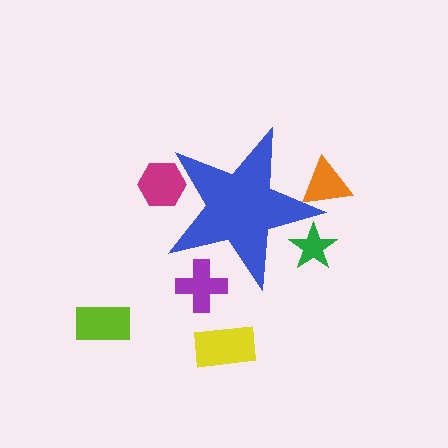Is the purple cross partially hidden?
Yes, the purple cross is partially hidden behind the blue star.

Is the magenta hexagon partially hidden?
Yes, the magenta hexagon is partially hidden behind the blue star.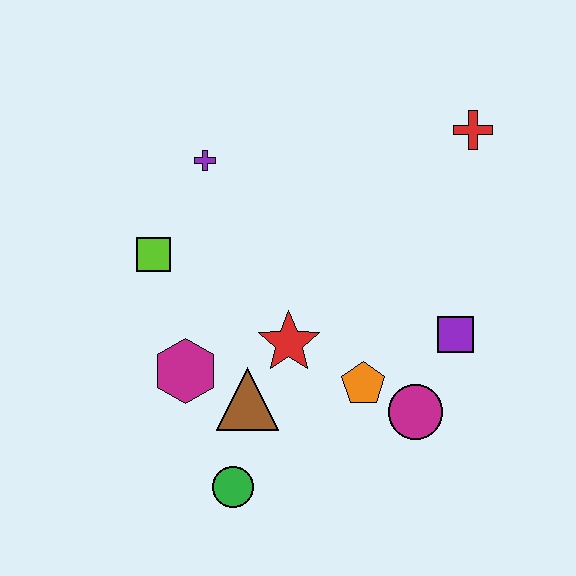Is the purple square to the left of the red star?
No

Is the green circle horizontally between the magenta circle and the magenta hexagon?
Yes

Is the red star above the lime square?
No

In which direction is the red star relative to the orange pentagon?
The red star is to the left of the orange pentagon.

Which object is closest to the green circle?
The brown triangle is closest to the green circle.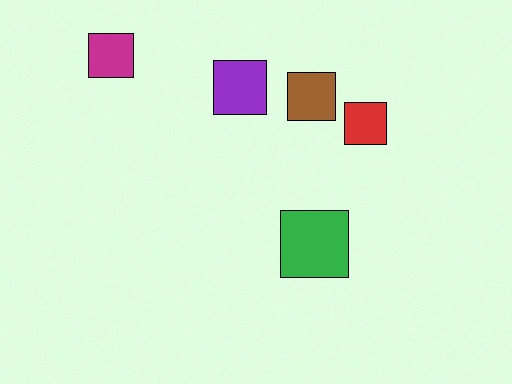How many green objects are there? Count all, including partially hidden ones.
There is 1 green object.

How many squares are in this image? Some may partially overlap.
There are 5 squares.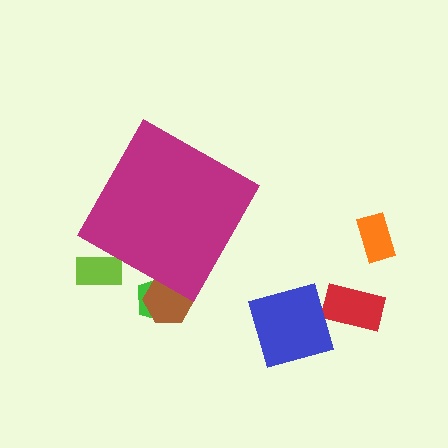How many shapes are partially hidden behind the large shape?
3 shapes are partially hidden.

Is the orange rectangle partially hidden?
No, the orange rectangle is fully visible.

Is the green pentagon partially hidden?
Yes, the green pentagon is partially hidden behind the magenta diamond.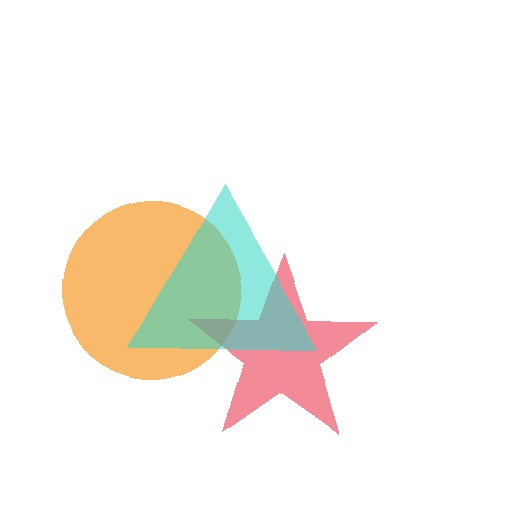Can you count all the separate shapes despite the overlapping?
Yes, there are 3 separate shapes.